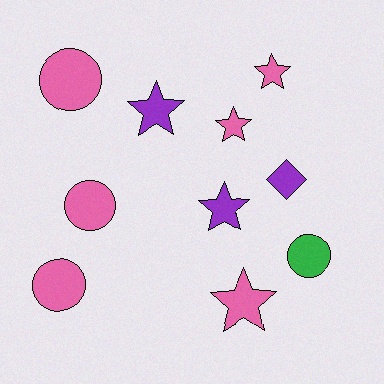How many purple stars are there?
There are 2 purple stars.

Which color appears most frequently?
Pink, with 6 objects.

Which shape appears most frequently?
Star, with 5 objects.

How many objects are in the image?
There are 10 objects.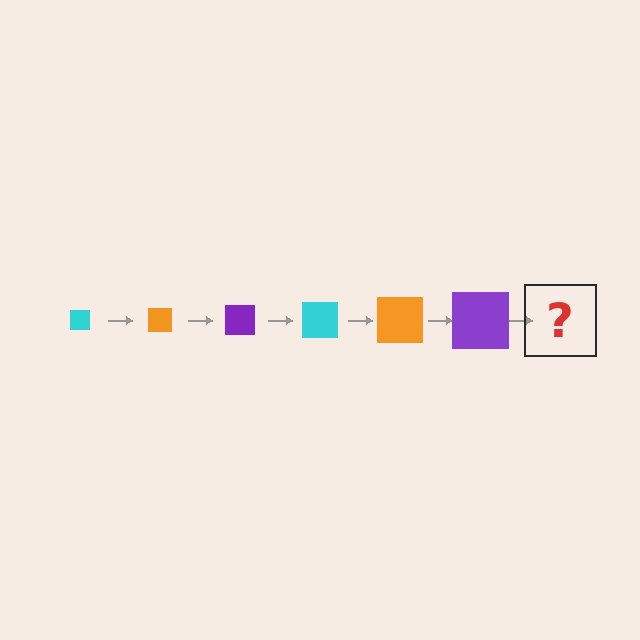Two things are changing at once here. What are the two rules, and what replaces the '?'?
The two rules are that the square grows larger each step and the color cycles through cyan, orange, and purple. The '?' should be a cyan square, larger than the previous one.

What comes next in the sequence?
The next element should be a cyan square, larger than the previous one.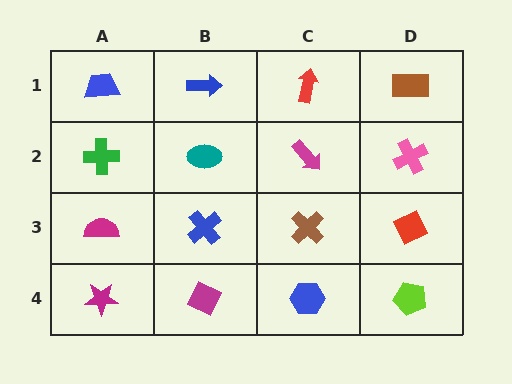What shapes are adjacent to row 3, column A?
A green cross (row 2, column A), a magenta star (row 4, column A), a blue cross (row 3, column B).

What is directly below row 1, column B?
A teal ellipse.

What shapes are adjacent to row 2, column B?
A blue arrow (row 1, column B), a blue cross (row 3, column B), a green cross (row 2, column A), a magenta arrow (row 2, column C).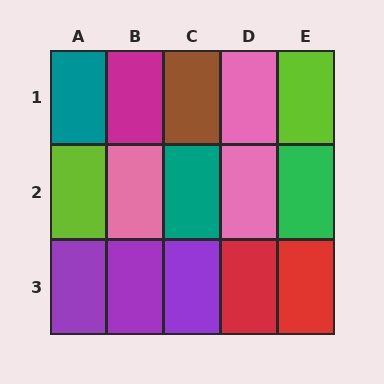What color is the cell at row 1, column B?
Magenta.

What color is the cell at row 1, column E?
Lime.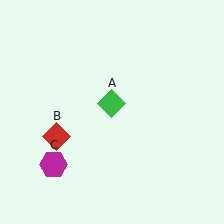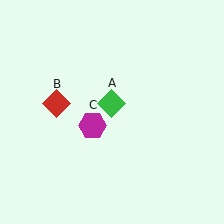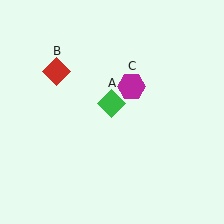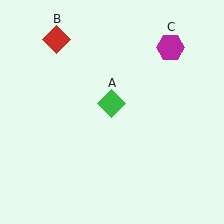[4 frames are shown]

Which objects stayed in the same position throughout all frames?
Green diamond (object A) remained stationary.